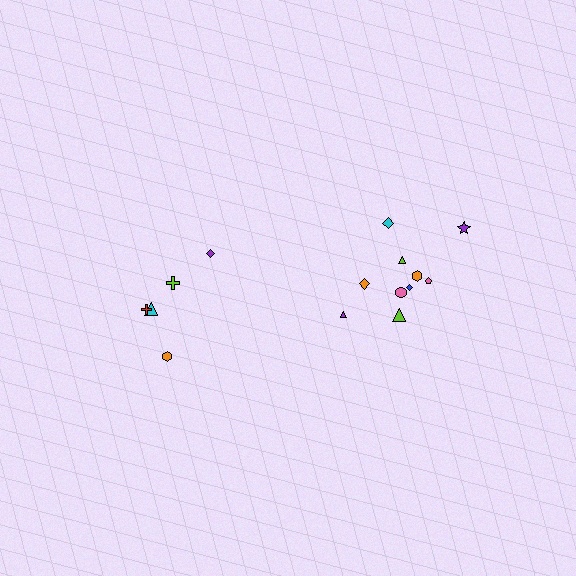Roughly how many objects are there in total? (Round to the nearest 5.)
Roughly 15 objects in total.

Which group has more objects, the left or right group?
The right group.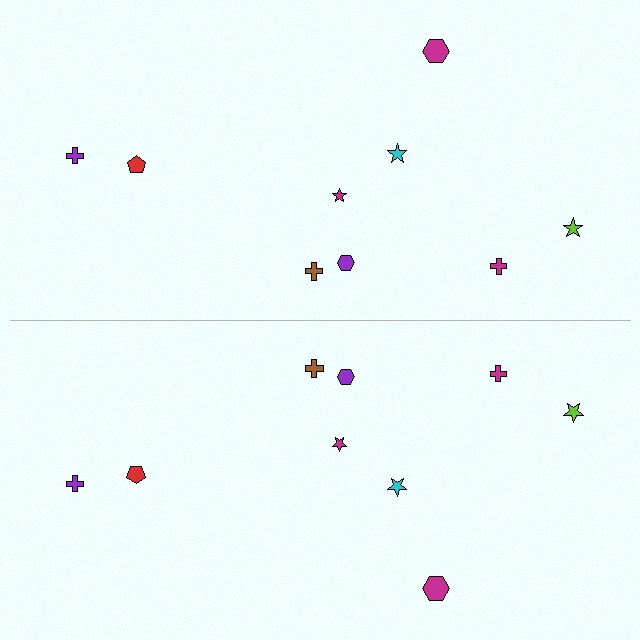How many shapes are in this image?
There are 18 shapes in this image.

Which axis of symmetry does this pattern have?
The pattern has a horizontal axis of symmetry running through the center of the image.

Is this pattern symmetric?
Yes, this pattern has bilateral (reflection) symmetry.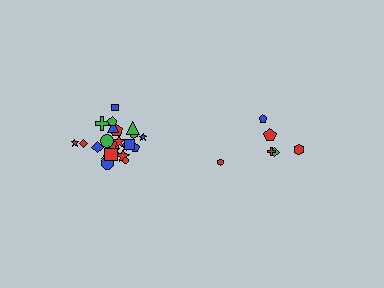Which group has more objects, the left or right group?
The left group.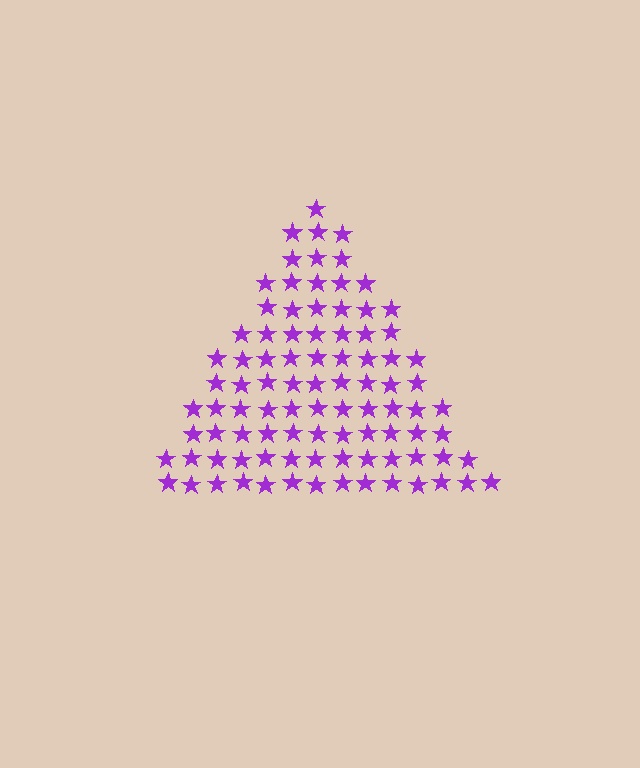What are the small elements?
The small elements are stars.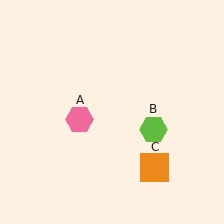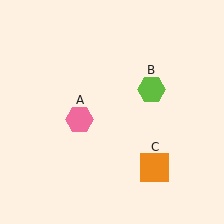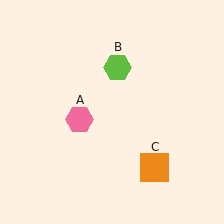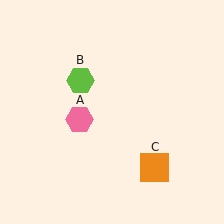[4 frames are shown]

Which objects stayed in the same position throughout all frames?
Pink hexagon (object A) and orange square (object C) remained stationary.